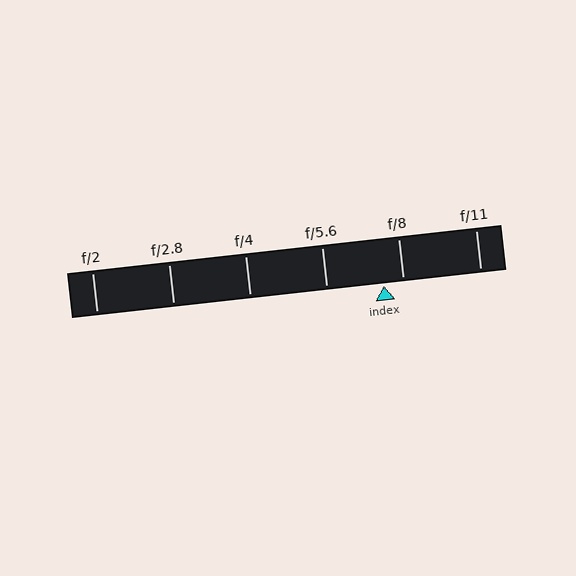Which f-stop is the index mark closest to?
The index mark is closest to f/8.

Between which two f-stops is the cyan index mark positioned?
The index mark is between f/5.6 and f/8.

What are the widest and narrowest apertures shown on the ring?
The widest aperture shown is f/2 and the narrowest is f/11.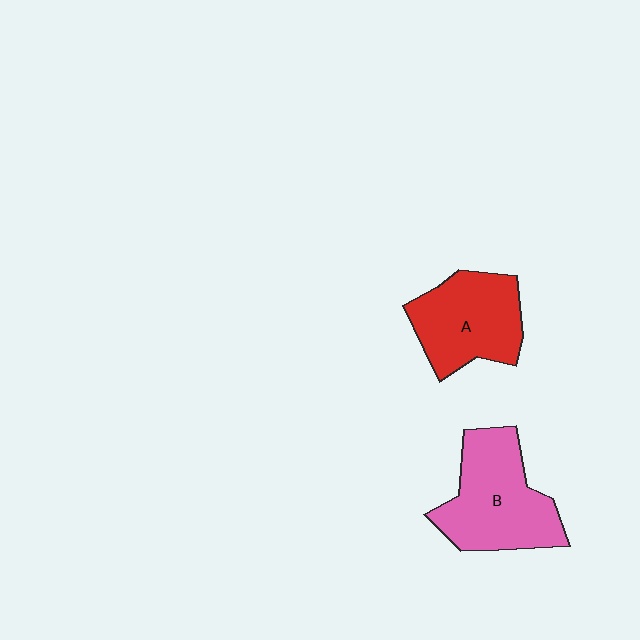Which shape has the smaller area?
Shape A (red).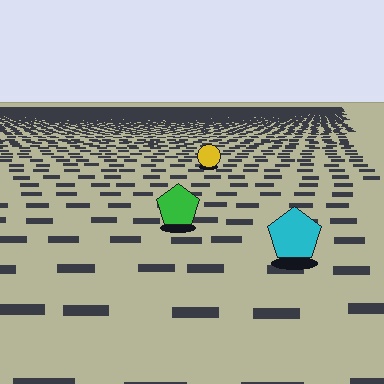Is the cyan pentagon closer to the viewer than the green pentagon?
Yes. The cyan pentagon is closer — you can tell from the texture gradient: the ground texture is coarser near it.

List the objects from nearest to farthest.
From nearest to farthest: the cyan pentagon, the green pentagon, the yellow circle.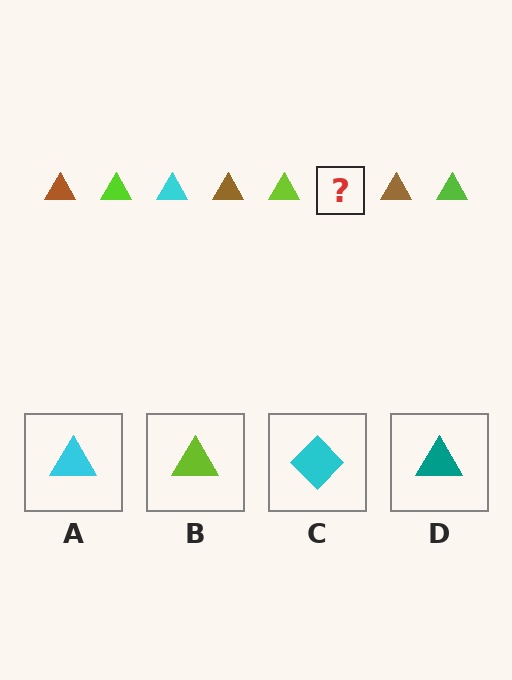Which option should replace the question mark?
Option A.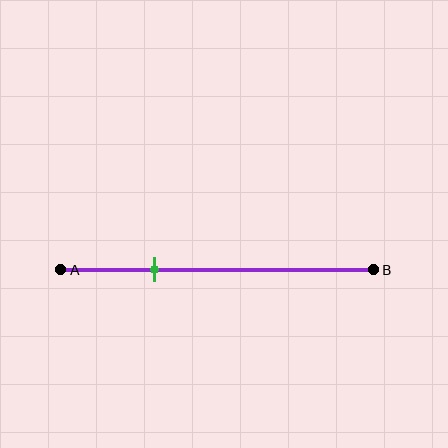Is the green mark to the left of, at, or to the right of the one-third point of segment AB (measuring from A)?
The green mark is to the left of the one-third point of segment AB.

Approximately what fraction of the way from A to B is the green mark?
The green mark is approximately 30% of the way from A to B.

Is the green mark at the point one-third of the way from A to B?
No, the mark is at about 30% from A, not at the 33% one-third point.